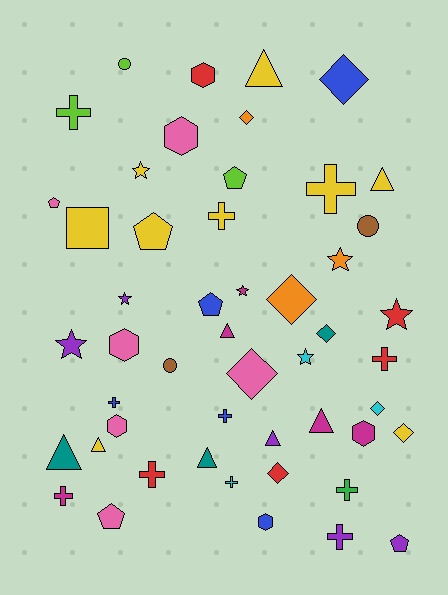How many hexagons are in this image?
There are 6 hexagons.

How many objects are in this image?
There are 50 objects.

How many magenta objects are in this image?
There are 5 magenta objects.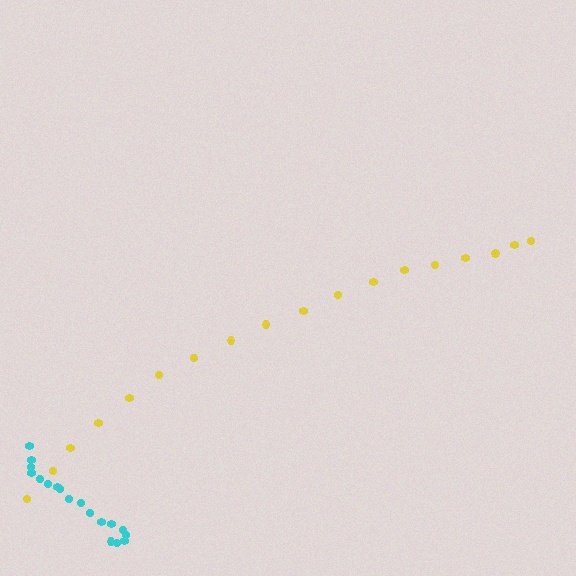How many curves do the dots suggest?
There are 2 distinct paths.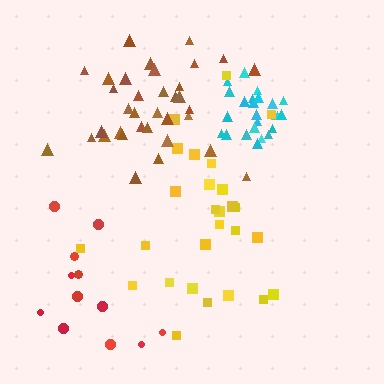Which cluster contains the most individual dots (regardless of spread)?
Brown (35).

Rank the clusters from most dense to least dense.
cyan, brown, yellow, red.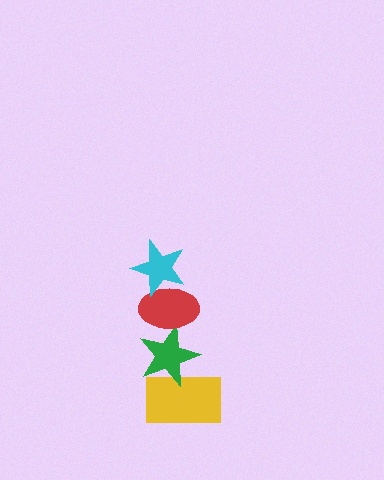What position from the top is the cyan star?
The cyan star is 1st from the top.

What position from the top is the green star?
The green star is 3rd from the top.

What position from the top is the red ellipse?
The red ellipse is 2nd from the top.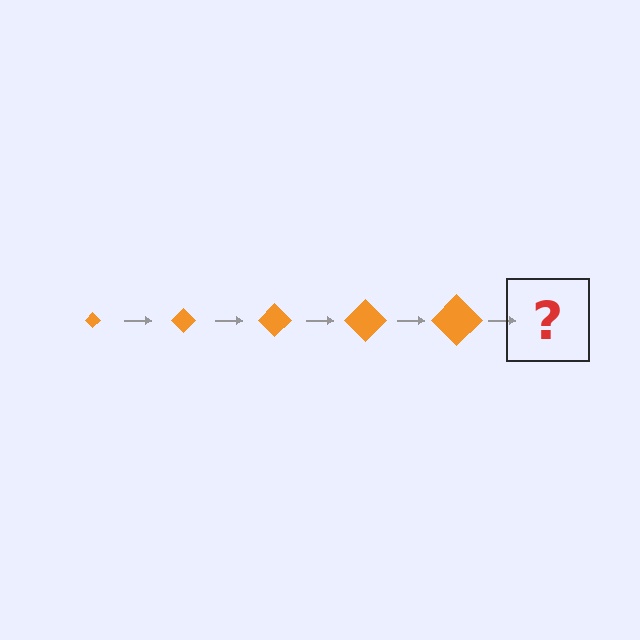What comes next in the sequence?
The next element should be an orange diamond, larger than the previous one.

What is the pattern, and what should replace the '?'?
The pattern is that the diamond gets progressively larger each step. The '?' should be an orange diamond, larger than the previous one.